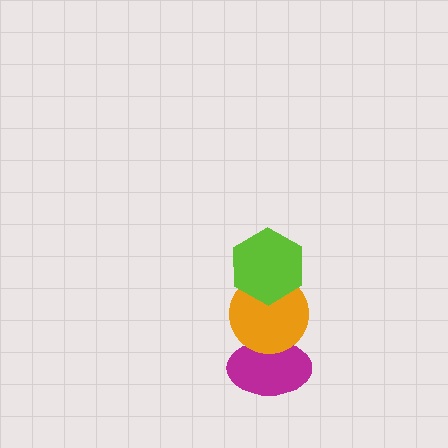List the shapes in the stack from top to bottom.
From top to bottom: the lime hexagon, the orange circle, the magenta ellipse.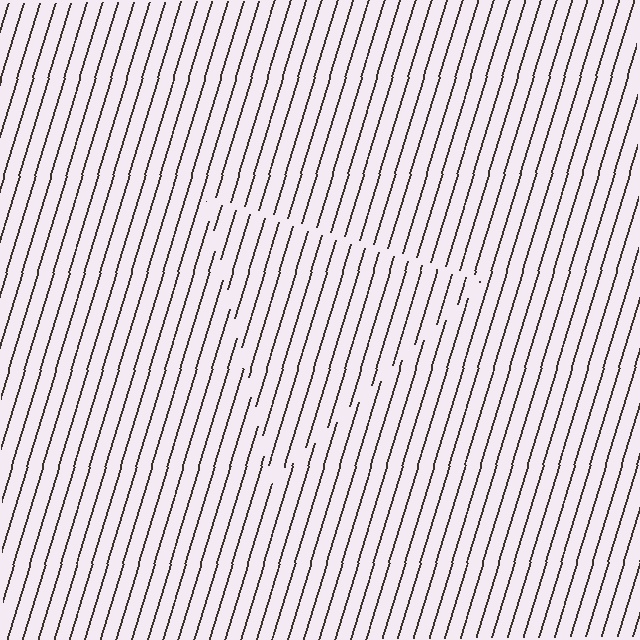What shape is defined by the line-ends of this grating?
An illusory triangle. The interior of the shape contains the same grating, shifted by half a period — the contour is defined by the phase discontinuity where line-ends from the inner and outer gratings abut.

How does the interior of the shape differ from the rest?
The interior of the shape contains the same grating, shifted by half a period — the contour is defined by the phase discontinuity where line-ends from the inner and outer gratings abut.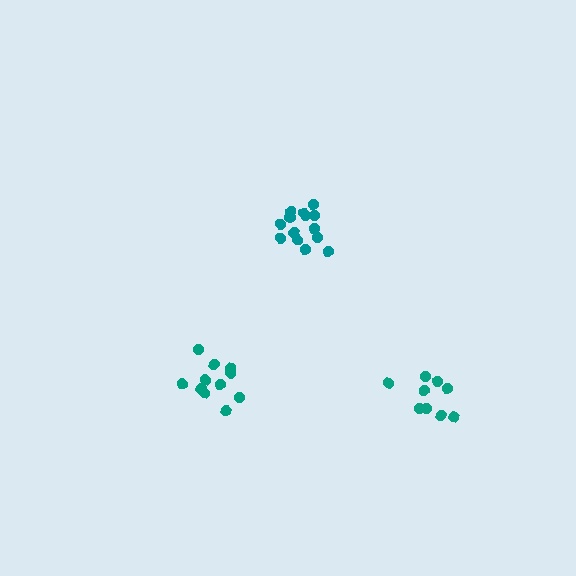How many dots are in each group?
Group 1: 14 dots, Group 2: 9 dots, Group 3: 11 dots (34 total).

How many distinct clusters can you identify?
There are 3 distinct clusters.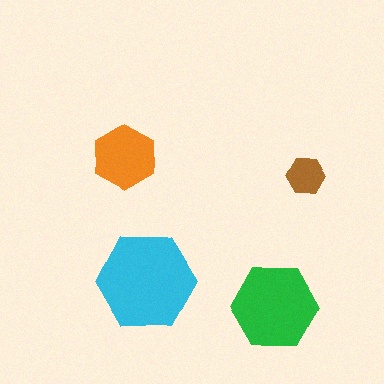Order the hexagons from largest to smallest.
the cyan one, the green one, the orange one, the brown one.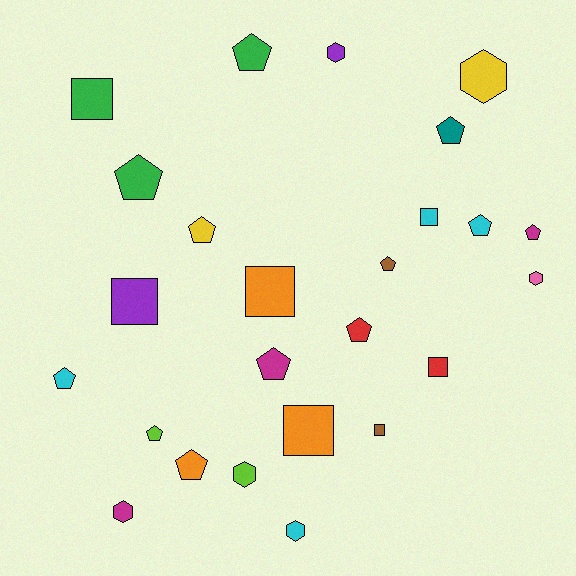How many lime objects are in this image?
There are 2 lime objects.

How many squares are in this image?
There are 7 squares.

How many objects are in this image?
There are 25 objects.